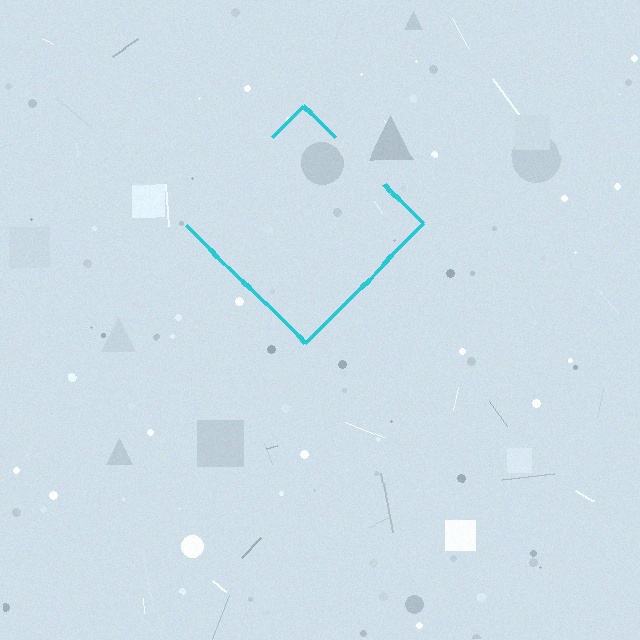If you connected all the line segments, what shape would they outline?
They would outline a diamond.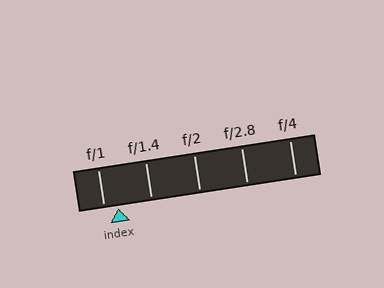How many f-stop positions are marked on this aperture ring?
There are 5 f-stop positions marked.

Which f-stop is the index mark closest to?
The index mark is closest to f/1.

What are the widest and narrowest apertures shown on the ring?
The widest aperture shown is f/1 and the narrowest is f/4.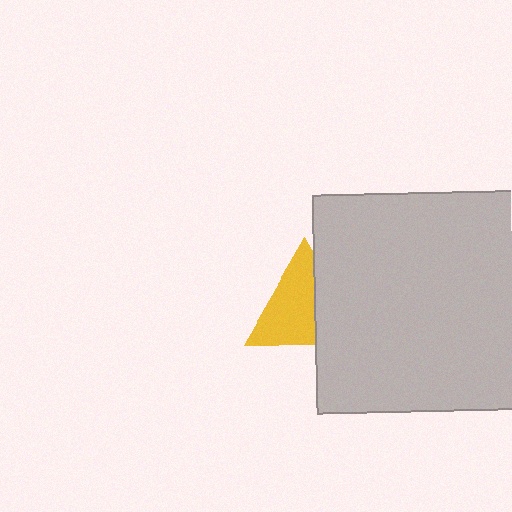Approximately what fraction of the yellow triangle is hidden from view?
Roughly 37% of the yellow triangle is hidden behind the light gray square.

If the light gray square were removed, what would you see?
You would see the complete yellow triangle.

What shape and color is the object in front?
The object in front is a light gray square.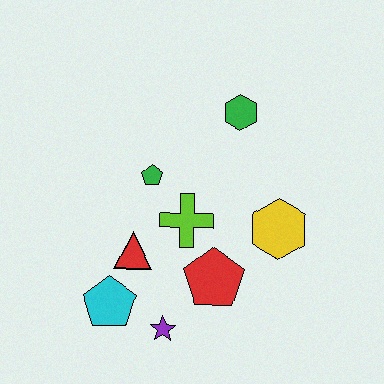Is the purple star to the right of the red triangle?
Yes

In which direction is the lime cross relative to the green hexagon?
The lime cross is below the green hexagon.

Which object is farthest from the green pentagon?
The purple star is farthest from the green pentagon.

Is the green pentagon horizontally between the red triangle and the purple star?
Yes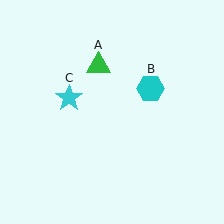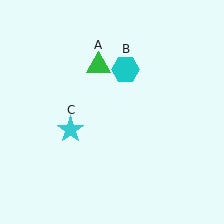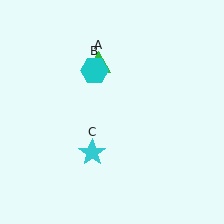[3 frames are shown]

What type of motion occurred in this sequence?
The cyan hexagon (object B), cyan star (object C) rotated counterclockwise around the center of the scene.